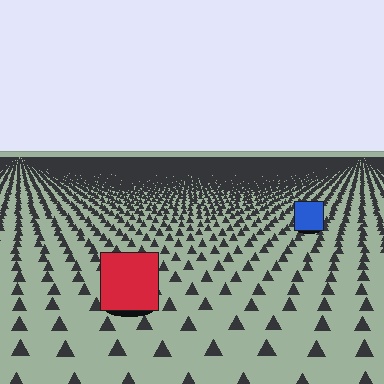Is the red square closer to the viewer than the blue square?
Yes. The red square is closer — you can tell from the texture gradient: the ground texture is coarser near it.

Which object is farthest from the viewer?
The blue square is farthest from the viewer. It appears smaller and the ground texture around it is denser.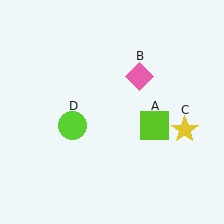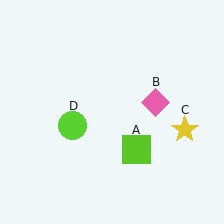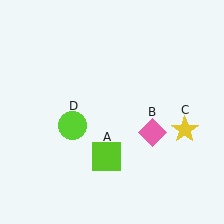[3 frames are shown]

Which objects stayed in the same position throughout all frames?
Yellow star (object C) and lime circle (object D) remained stationary.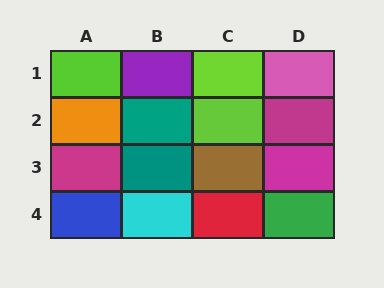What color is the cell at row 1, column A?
Lime.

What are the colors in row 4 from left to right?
Blue, cyan, red, green.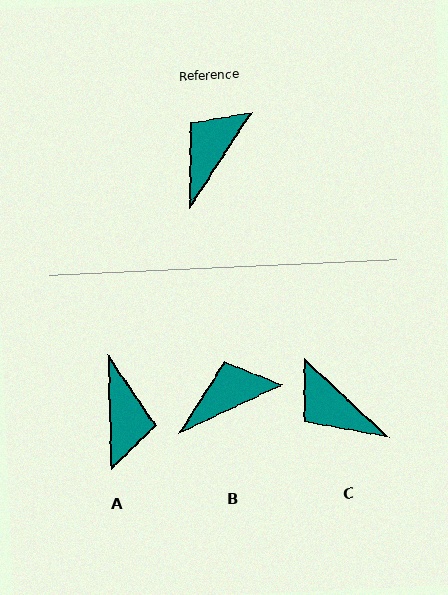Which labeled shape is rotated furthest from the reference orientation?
A, about 146 degrees away.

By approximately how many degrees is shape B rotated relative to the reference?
Approximately 32 degrees clockwise.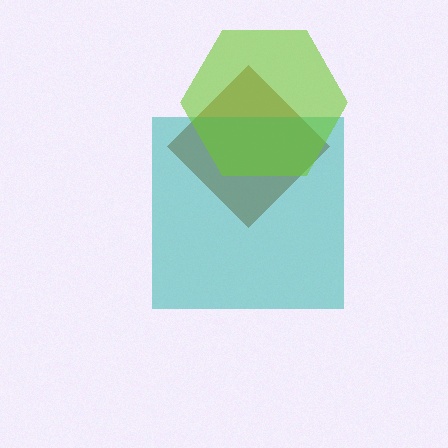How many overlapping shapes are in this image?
There are 3 overlapping shapes in the image.